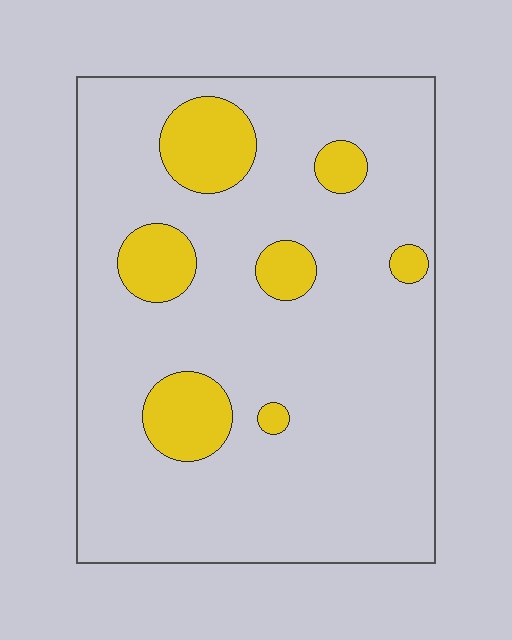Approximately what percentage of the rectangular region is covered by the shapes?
Approximately 15%.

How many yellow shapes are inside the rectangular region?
7.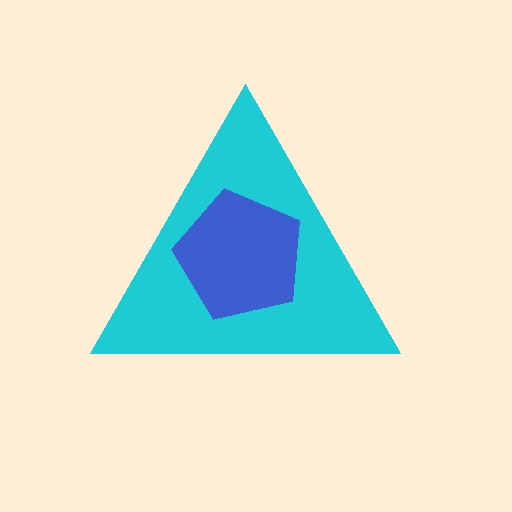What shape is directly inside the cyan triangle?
The blue pentagon.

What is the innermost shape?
The blue pentagon.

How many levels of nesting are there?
2.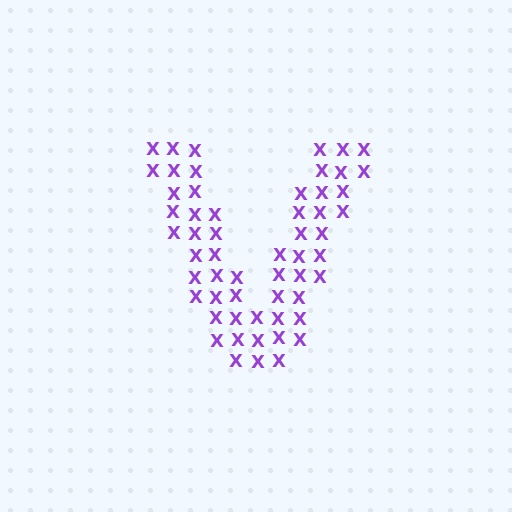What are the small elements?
The small elements are letter X's.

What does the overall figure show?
The overall figure shows the letter V.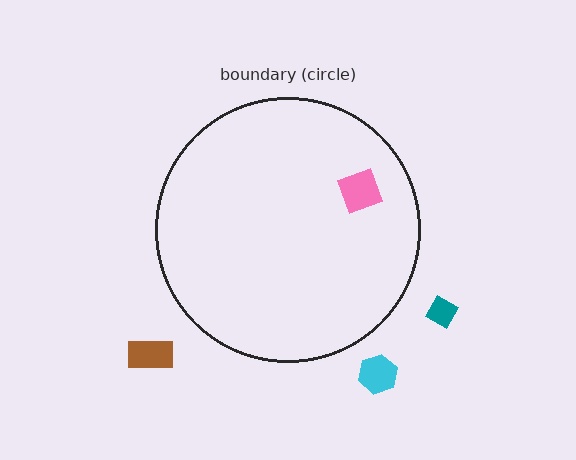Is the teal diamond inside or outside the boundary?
Outside.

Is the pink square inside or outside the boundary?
Inside.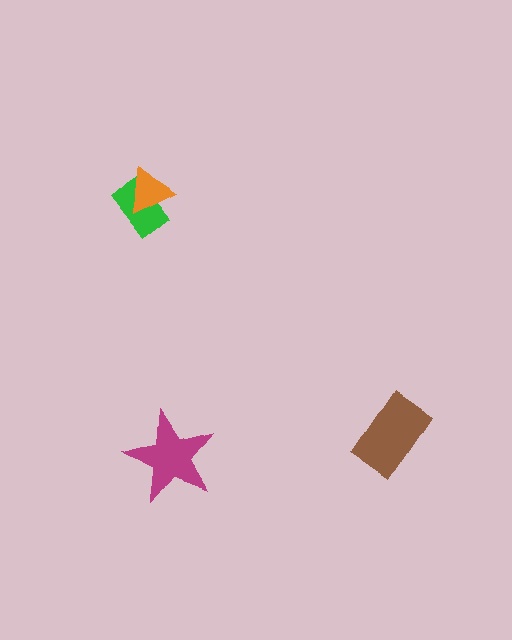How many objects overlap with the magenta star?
0 objects overlap with the magenta star.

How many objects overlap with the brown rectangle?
0 objects overlap with the brown rectangle.